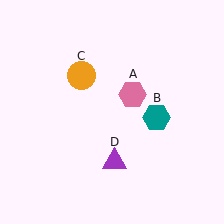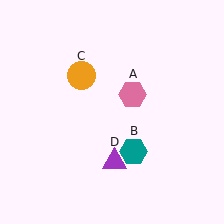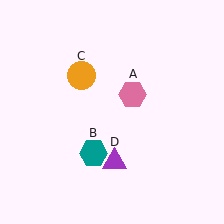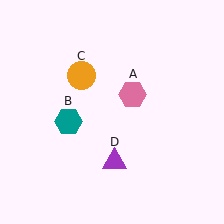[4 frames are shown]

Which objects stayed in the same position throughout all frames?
Pink hexagon (object A) and orange circle (object C) and purple triangle (object D) remained stationary.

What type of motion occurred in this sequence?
The teal hexagon (object B) rotated clockwise around the center of the scene.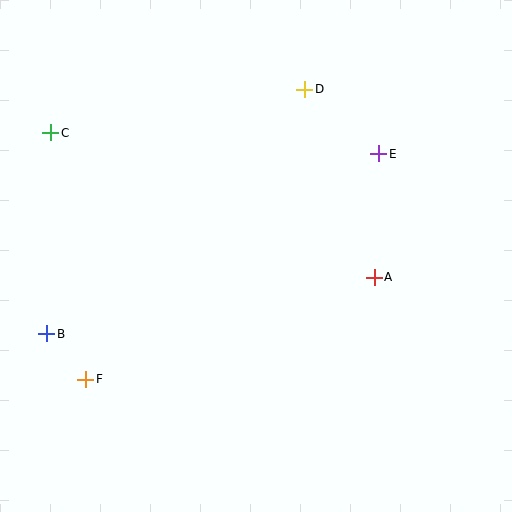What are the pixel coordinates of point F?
Point F is at (86, 379).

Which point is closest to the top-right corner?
Point E is closest to the top-right corner.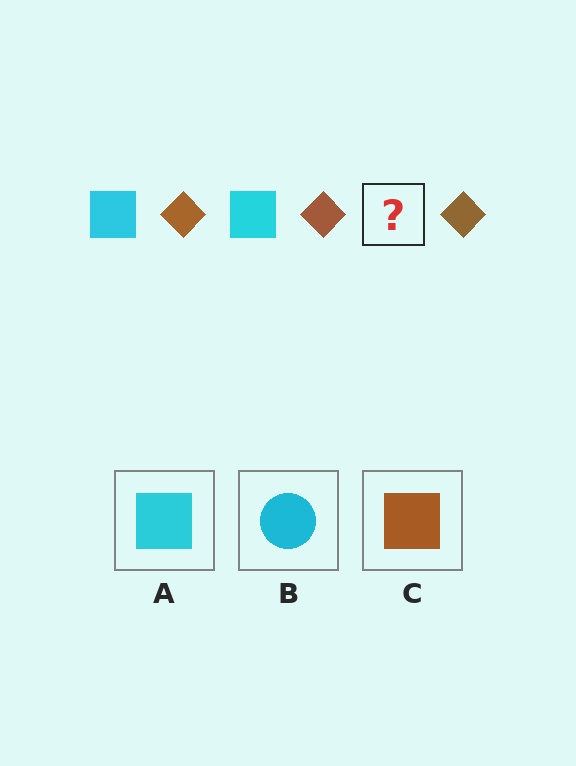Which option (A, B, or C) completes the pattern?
A.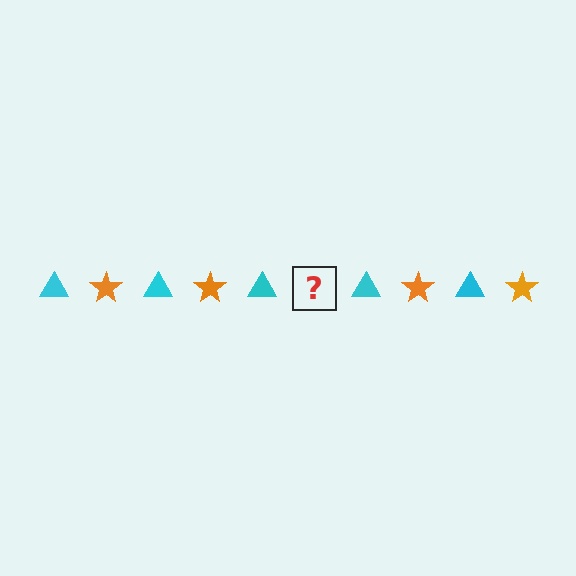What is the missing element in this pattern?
The missing element is an orange star.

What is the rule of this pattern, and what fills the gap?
The rule is that the pattern alternates between cyan triangle and orange star. The gap should be filled with an orange star.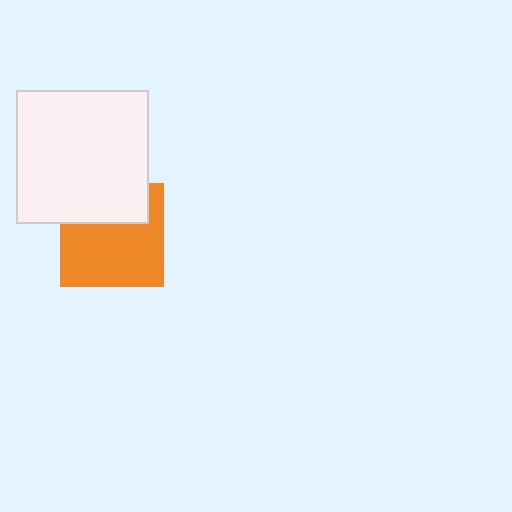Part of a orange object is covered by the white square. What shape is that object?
It is a square.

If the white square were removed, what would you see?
You would see the complete orange square.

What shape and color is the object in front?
The object in front is a white square.